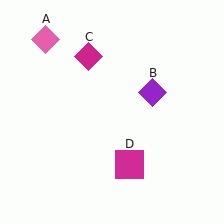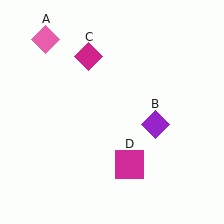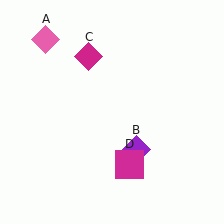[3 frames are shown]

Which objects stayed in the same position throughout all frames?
Pink diamond (object A) and magenta diamond (object C) and magenta square (object D) remained stationary.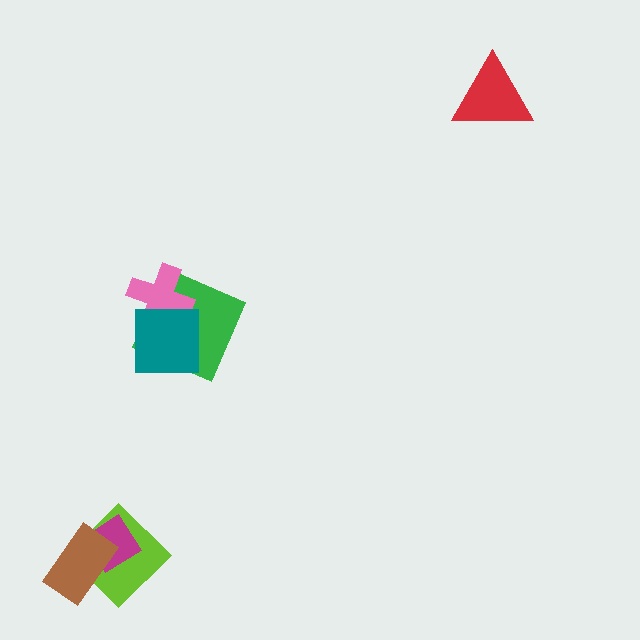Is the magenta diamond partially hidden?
Yes, it is partially covered by another shape.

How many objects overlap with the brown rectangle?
2 objects overlap with the brown rectangle.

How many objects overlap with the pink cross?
2 objects overlap with the pink cross.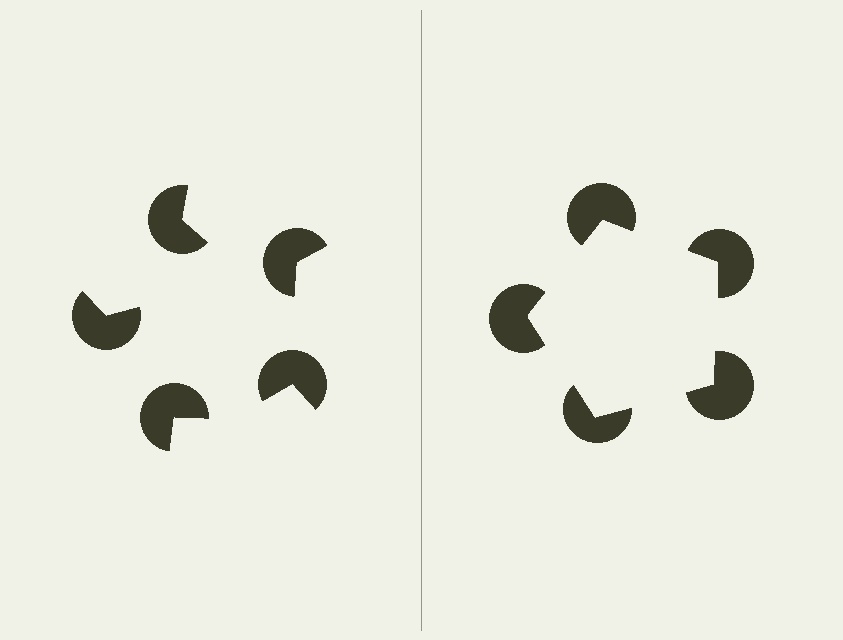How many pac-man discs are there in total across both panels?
10 — 5 on each side.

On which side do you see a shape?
An illusory pentagon appears on the right side. On the left side the wedge cuts are rotated, so no coherent shape forms.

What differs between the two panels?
The pac-man discs are positioned identically on both sides; only the wedge orientations differ. On the right they align to a pentagon; on the left they are misaligned.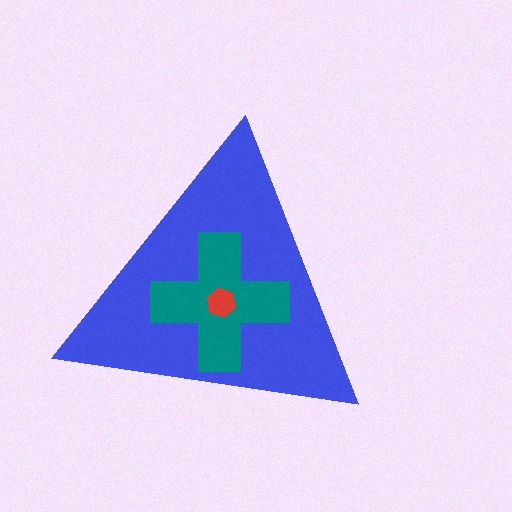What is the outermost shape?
The blue triangle.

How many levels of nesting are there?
3.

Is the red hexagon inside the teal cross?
Yes.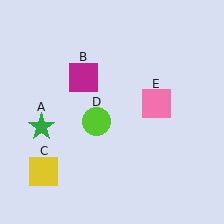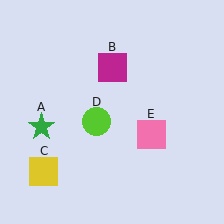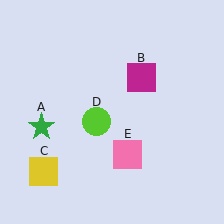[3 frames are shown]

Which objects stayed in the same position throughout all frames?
Green star (object A) and yellow square (object C) and lime circle (object D) remained stationary.